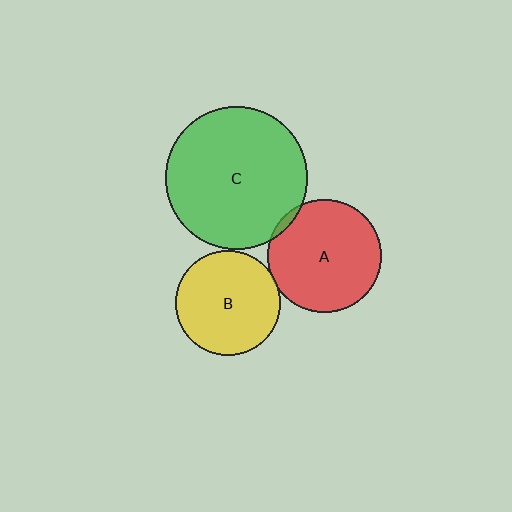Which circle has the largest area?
Circle C (green).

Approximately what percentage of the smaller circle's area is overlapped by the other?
Approximately 5%.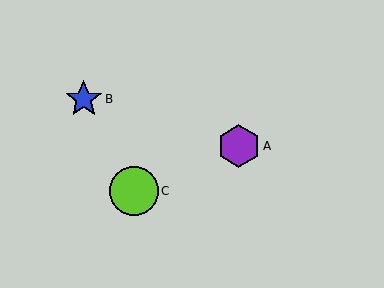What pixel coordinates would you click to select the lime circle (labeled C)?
Click at (134, 191) to select the lime circle C.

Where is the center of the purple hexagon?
The center of the purple hexagon is at (239, 146).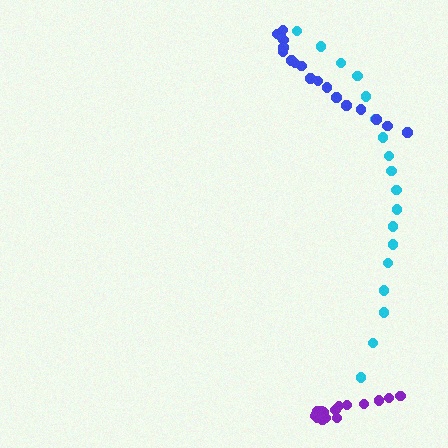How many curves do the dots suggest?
There are 3 distinct paths.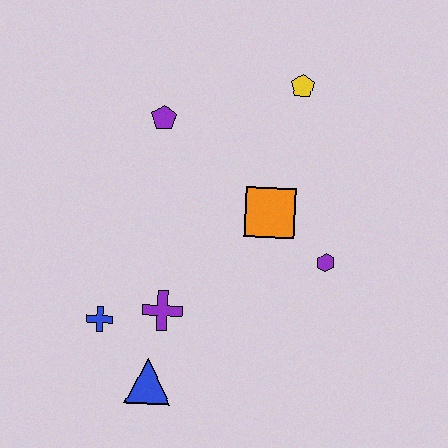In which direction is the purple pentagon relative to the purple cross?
The purple pentagon is above the purple cross.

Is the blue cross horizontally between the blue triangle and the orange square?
No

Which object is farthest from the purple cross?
The yellow pentagon is farthest from the purple cross.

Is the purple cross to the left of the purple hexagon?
Yes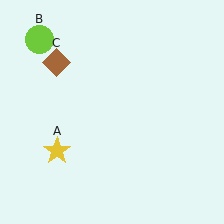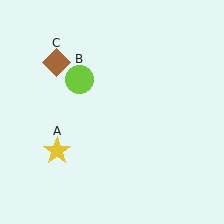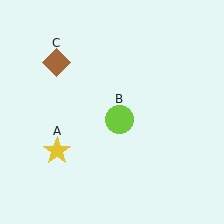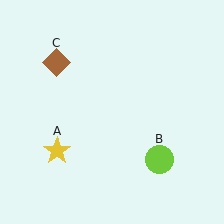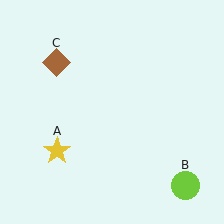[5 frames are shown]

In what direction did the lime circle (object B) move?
The lime circle (object B) moved down and to the right.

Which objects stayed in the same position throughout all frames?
Yellow star (object A) and brown diamond (object C) remained stationary.